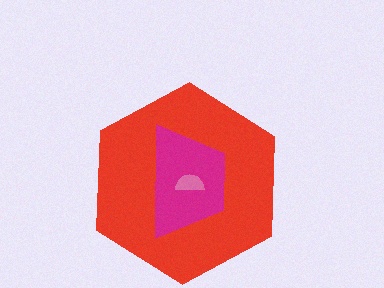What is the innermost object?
The pink semicircle.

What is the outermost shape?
The red hexagon.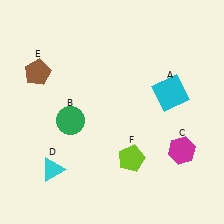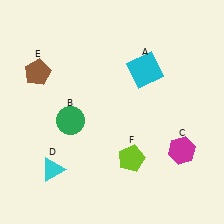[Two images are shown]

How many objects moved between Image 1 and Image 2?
1 object moved between the two images.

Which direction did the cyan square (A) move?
The cyan square (A) moved left.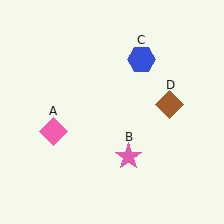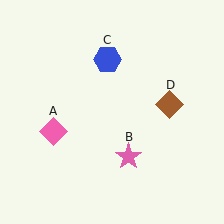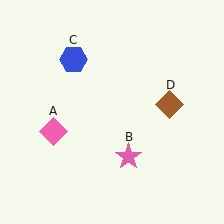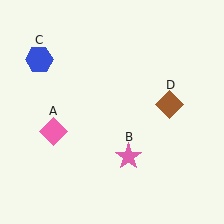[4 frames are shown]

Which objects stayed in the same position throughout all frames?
Pink diamond (object A) and pink star (object B) and brown diamond (object D) remained stationary.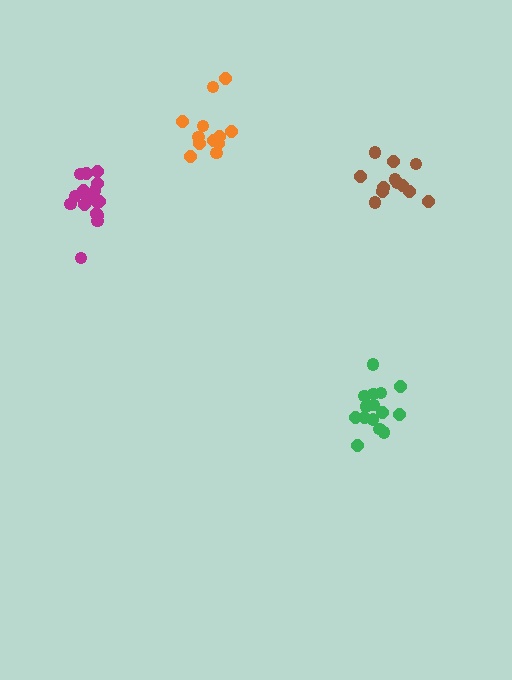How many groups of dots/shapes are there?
There are 4 groups.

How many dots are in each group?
Group 1: 15 dots, Group 2: 16 dots, Group 3: 12 dots, Group 4: 12 dots (55 total).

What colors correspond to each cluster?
The clusters are colored: green, magenta, brown, orange.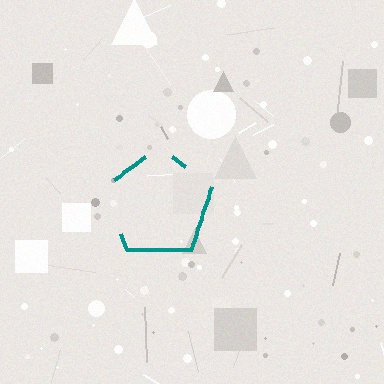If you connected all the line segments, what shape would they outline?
They would outline a pentagon.